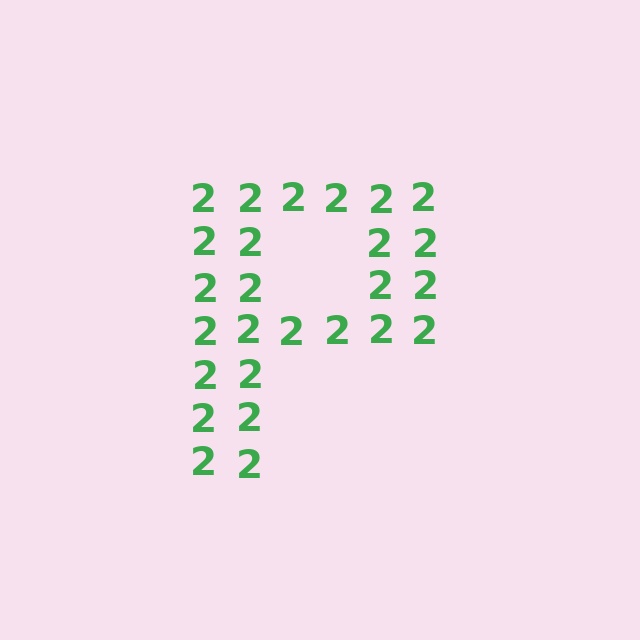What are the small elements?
The small elements are digit 2's.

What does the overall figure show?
The overall figure shows the letter P.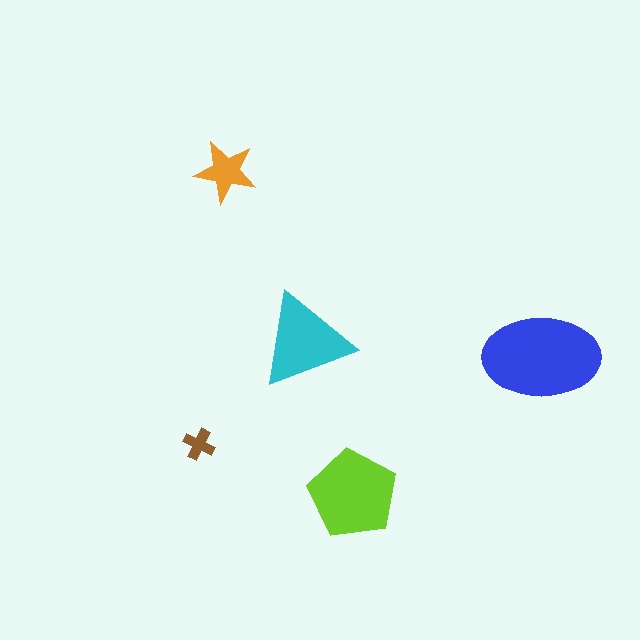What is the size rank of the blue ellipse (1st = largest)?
1st.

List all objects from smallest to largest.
The brown cross, the orange star, the cyan triangle, the lime pentagon, the blue ellipse.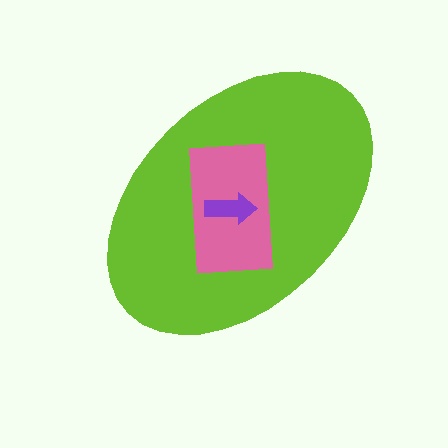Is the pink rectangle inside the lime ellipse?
Yes.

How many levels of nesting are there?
3.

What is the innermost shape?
The purple arrow.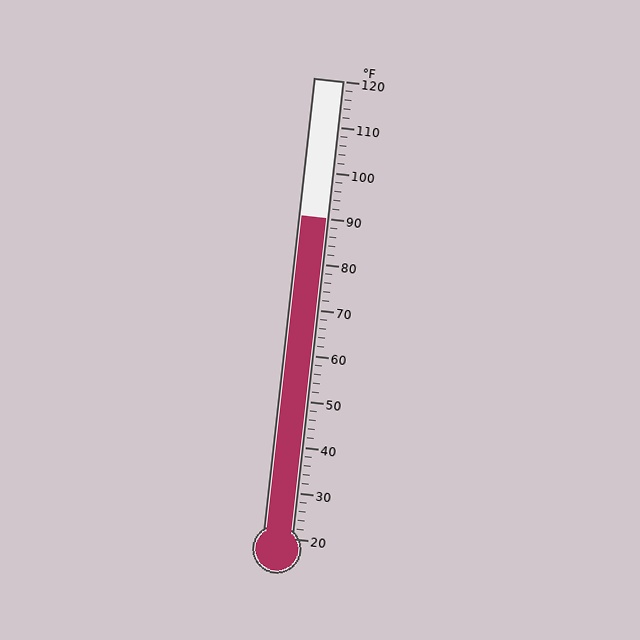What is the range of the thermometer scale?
The thermometer scale ranges from 20°F to 120°F.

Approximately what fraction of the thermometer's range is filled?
The thermometer is filled to approximately 70% of its range.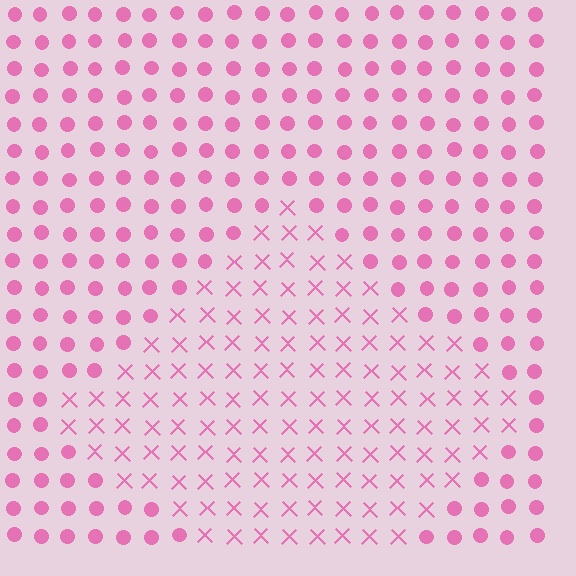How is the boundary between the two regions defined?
The boundary is defined by a change in element shape: X marks inside vs. circles outside. All elements share the same color and spacing.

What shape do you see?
I see a diamond.